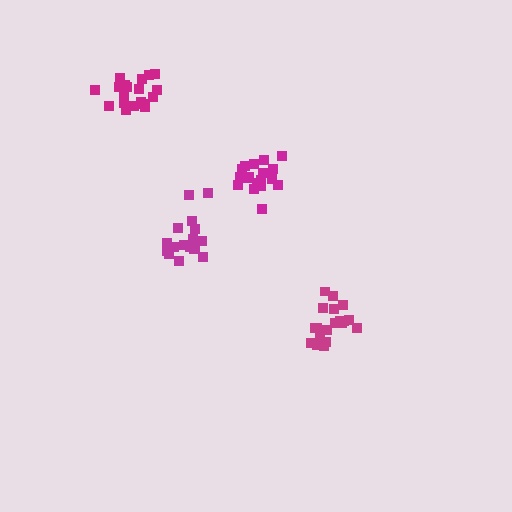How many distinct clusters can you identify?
There are 4 distinct clusters.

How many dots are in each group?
Group 1: 17 dots, Group 2: 19 dots, Group 3: 19 dots, Group 4: 18 dots (73 total).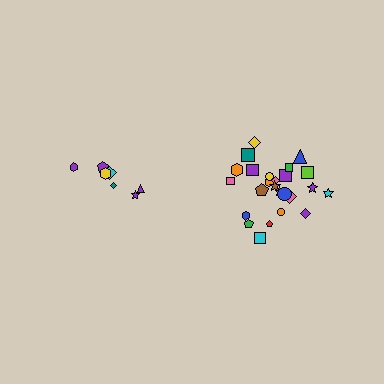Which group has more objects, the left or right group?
The right group.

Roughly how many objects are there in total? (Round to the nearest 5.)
Roughly 30 objects in total.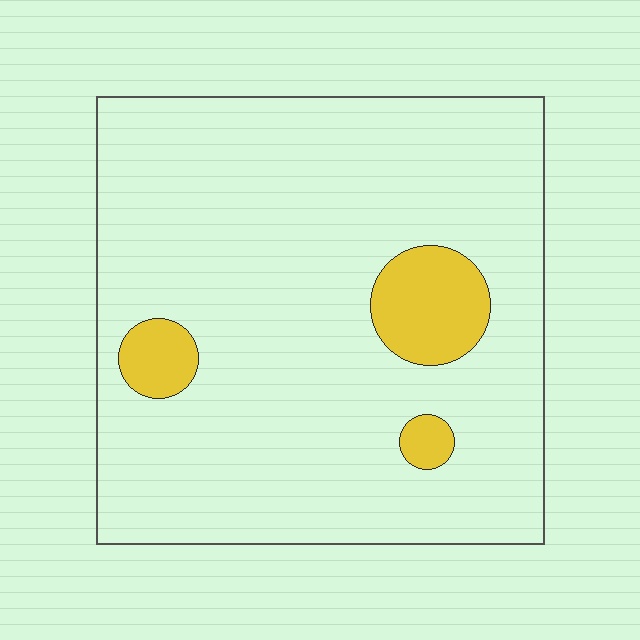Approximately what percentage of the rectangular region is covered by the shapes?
Approximately 10%.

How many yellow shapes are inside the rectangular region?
3.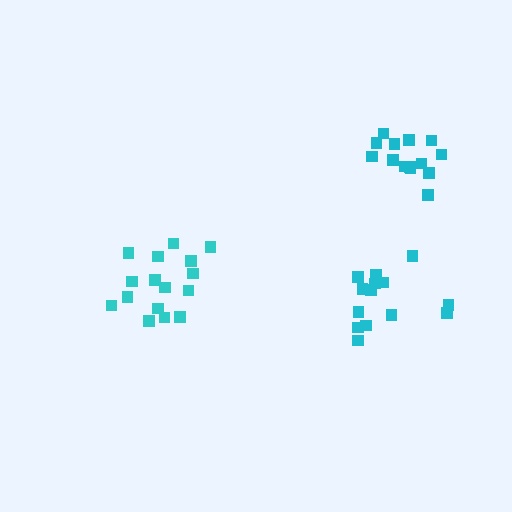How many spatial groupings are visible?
There are 3 spatial groupings.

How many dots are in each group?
Group 1: 16 dots, Group 2: 14 dots, Group 3: 14 dots (44 total).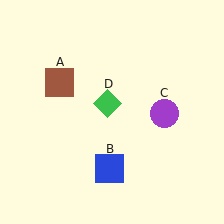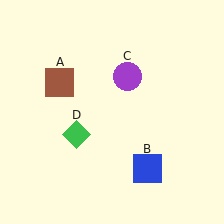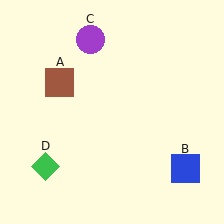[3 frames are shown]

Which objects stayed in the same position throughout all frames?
Brown square (object A) remained stationary.